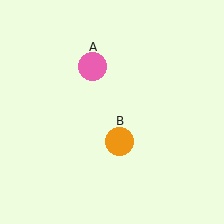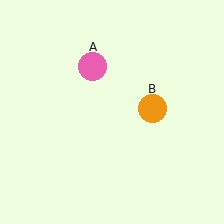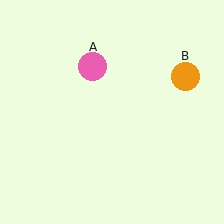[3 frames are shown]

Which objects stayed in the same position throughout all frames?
Pink circle (object A) remained stationary.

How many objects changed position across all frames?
1 object changed position: orange circle (object B).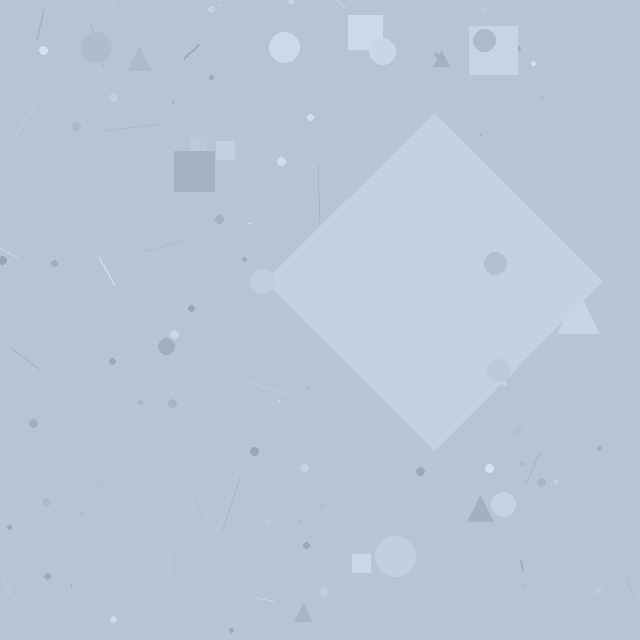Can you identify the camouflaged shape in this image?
The camouflaged shape is a diamond.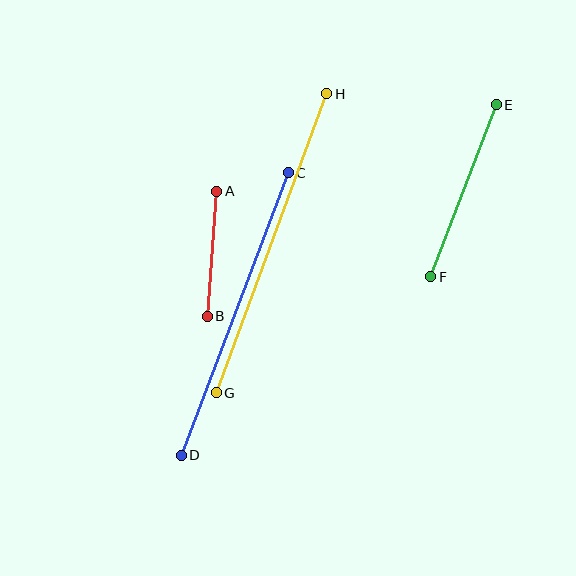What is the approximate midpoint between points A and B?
The midpoint is at approximately (212, 253) pixels.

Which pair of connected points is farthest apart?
Points G and H are farthest apart.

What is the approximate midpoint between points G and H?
The midpoint is at approximately (272, 243) pixels.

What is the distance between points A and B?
The distance is approximately 125 pixels.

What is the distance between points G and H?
The distance is approximately 319 pixels.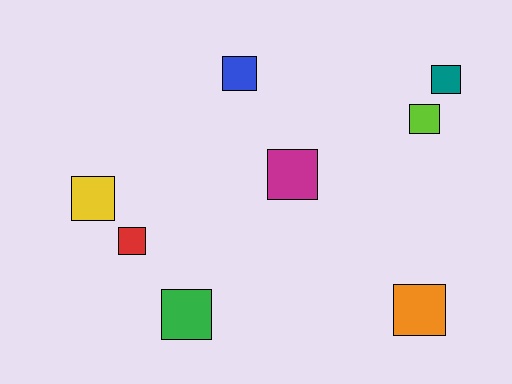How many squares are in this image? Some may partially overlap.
There are 8 squares.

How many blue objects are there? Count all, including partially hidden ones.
There is 1 blue object.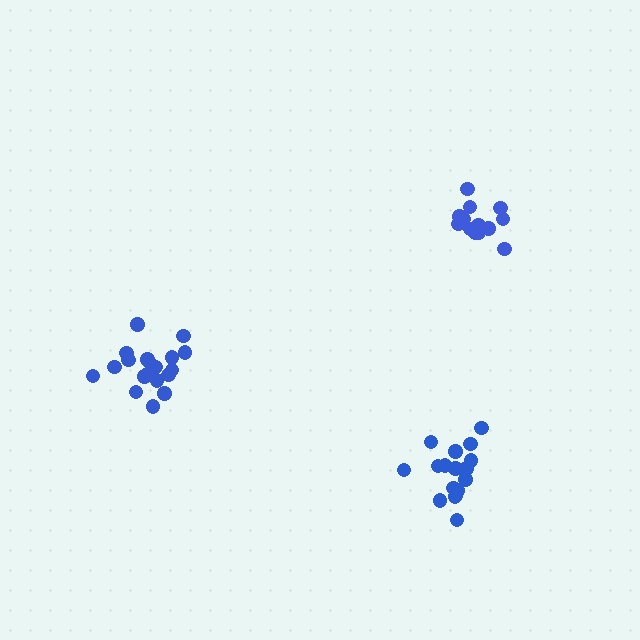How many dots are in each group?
Group 1: 14 dots, Group 2: 19 dots, Group 3: 17 dots (50 total).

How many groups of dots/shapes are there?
There are 3 groups.